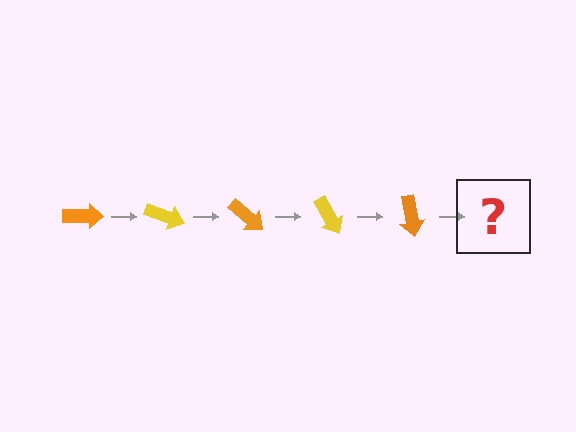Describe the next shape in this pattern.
It should be a yellow arrow, rotated 100 degrees from the start.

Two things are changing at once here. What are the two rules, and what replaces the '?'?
The two rules are that it rotates 20 degrees each step and the color cycles through orange and yellow. The '?' should be a yellow arrow, rotated 100 degrees from the start.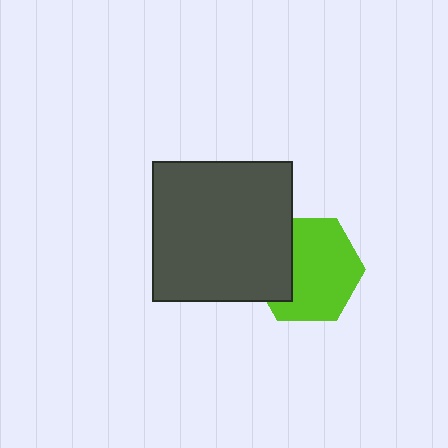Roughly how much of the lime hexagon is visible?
Most of it is visible (roughly 70%).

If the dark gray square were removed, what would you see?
You would see the complete lime hexagon.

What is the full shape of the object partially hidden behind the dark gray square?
The partially hidden object is a lime hexagon.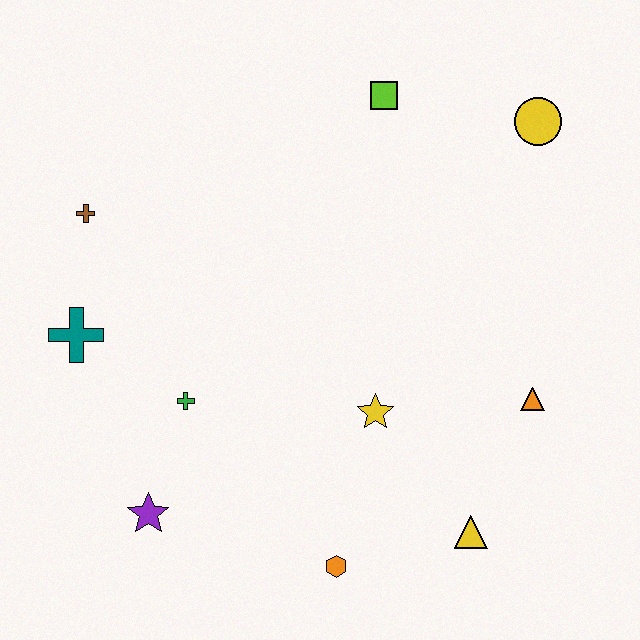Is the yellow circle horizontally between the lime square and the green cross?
No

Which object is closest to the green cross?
The purple star is closest to the green cross.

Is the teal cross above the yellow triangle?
Yes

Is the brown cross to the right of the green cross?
No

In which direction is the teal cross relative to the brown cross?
The teal cross is below the brown cross.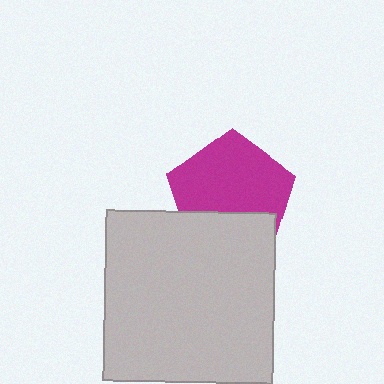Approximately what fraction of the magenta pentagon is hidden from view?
Roughly 33% of the magenta pentagon is hidden behind the light gray square.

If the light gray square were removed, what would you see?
You would see the complete magenta pentagon.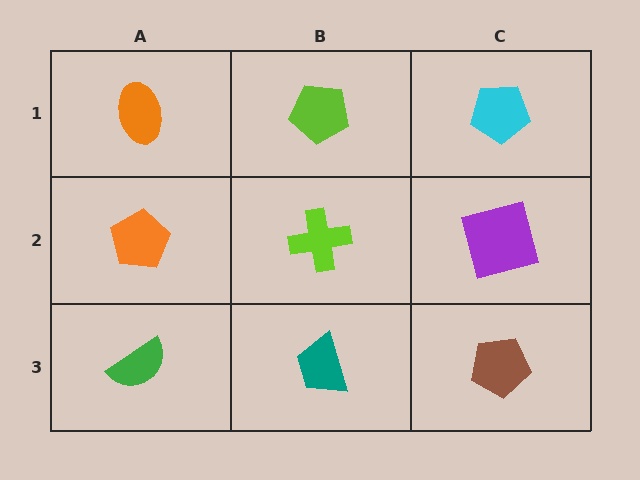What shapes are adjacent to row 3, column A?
An orange pentagon (row 2, column A), a teal trapezoid (row 3, column B).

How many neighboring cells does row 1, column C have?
2.